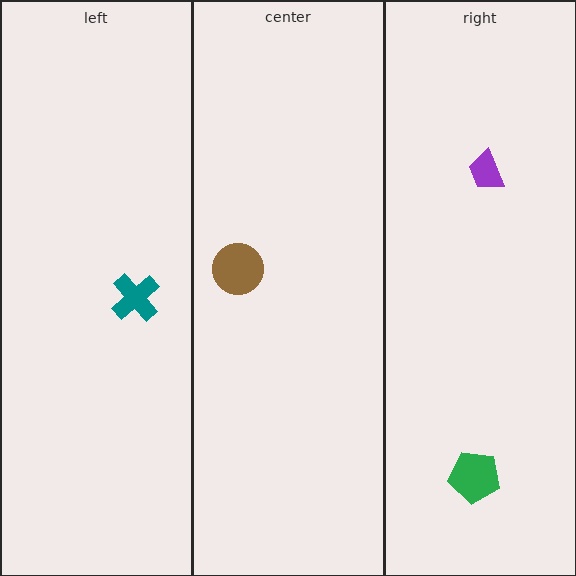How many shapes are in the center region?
1.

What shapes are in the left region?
The teal cross.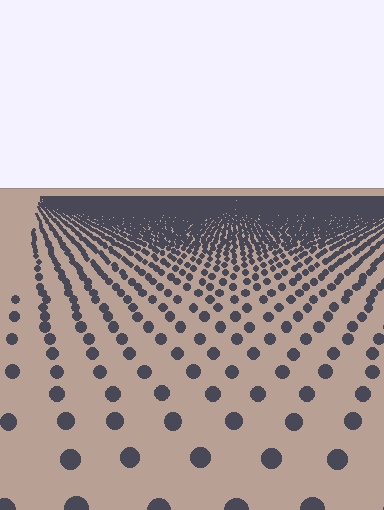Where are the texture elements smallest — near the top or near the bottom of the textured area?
Near the top.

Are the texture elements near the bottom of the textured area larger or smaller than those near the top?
Larger. Near the bottom, elements are closer to the viewer and appear at a bigger on-screen size.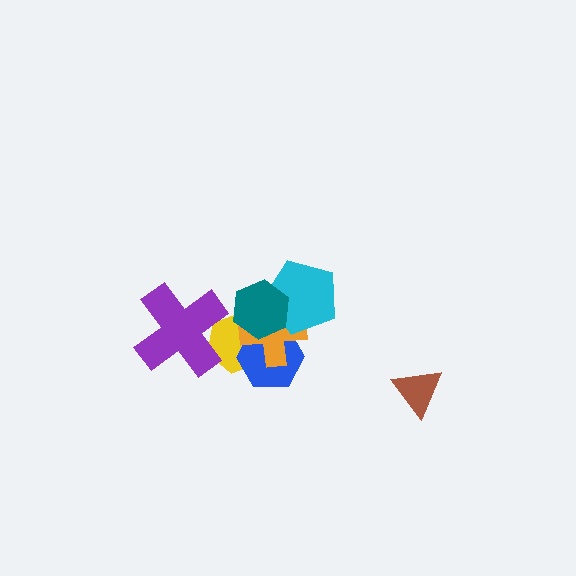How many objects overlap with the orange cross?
4 objects overlap with the orange cross.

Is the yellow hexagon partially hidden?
Yes, it is partially covered by another shape.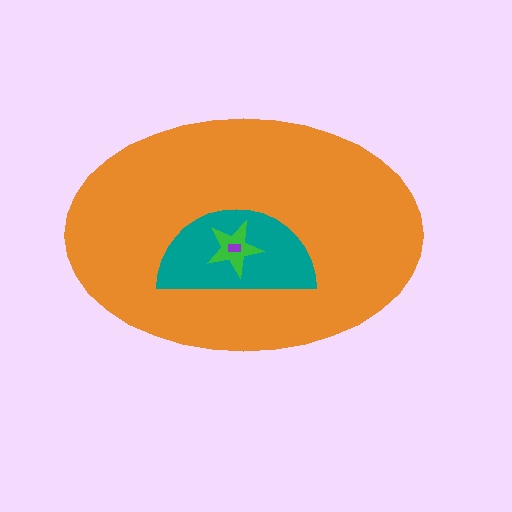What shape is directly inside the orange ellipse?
The teal semicircle.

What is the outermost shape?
The orange ellipse.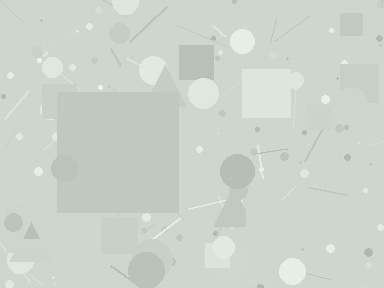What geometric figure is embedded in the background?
A square is embedded in the background.